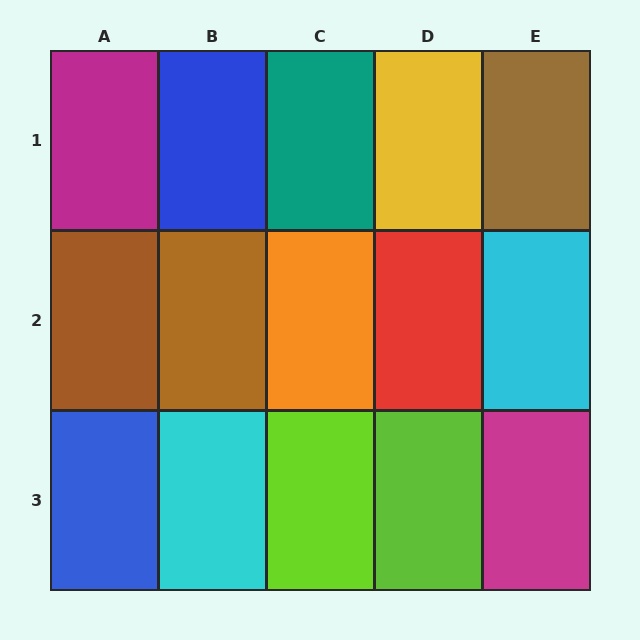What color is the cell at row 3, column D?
Lime.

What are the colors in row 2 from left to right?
Brown, brown, orange, red, cyan.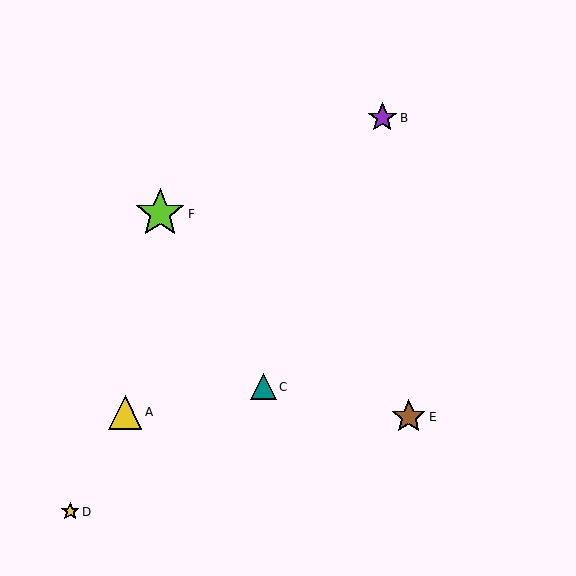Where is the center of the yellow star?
The center of the yellow star is at (70, 512).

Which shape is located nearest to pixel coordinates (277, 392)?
The teal triangle (labeled C) at (263, 387) is nearest to that location.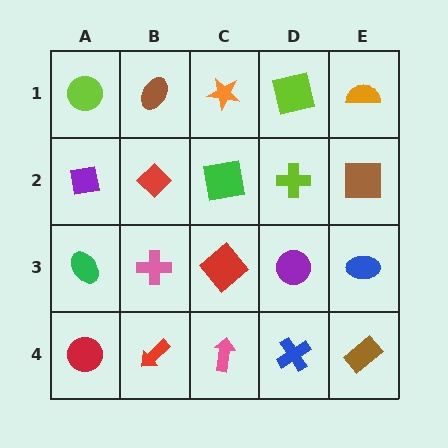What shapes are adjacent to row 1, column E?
A brown square (row 2, column E), a lime square (row 1, column D).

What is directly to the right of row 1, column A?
A brown ellipse.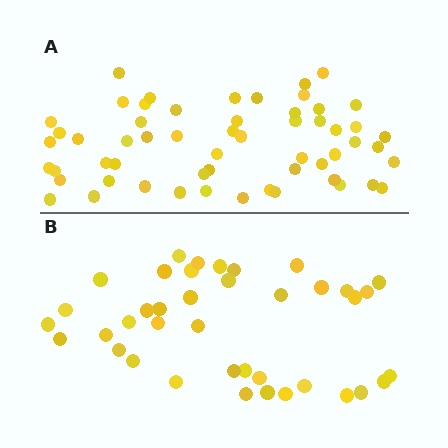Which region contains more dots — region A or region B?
Region A (the top region) has more dots.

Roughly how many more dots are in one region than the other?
Region A has approximately 20 more dots than region B.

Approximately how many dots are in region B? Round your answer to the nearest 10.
About 40 dots. (The exact count is 39, which rounds to 40.)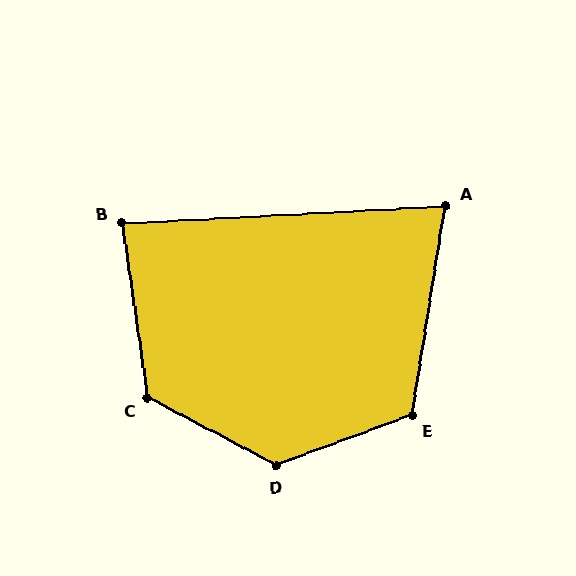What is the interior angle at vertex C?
Approximately 126 degrees (obtuse).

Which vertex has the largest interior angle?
D, at approximately 132 degrees.